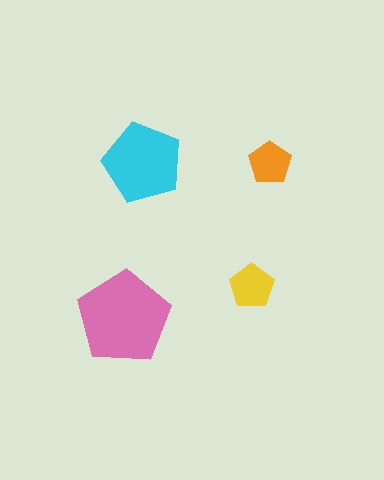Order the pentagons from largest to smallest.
the pink one, the cyan one, the yellow one, the orange one.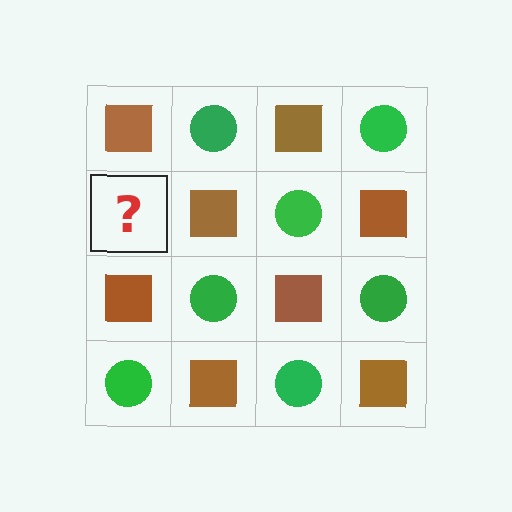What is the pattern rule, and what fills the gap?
The rule is that it alternates brown square and green circle in a checkerboard pattern. The gap should be filled with a green circle.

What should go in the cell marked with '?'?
The missing cell should contain a green circle.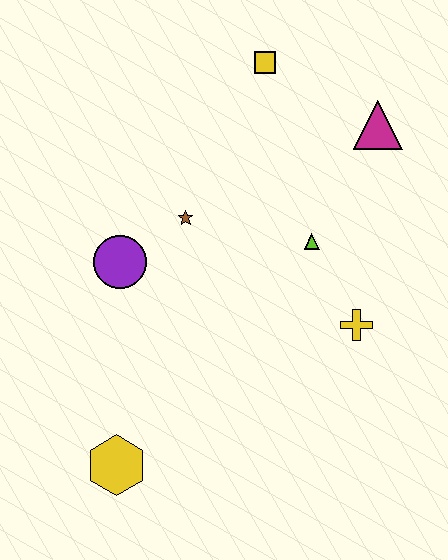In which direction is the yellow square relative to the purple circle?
The yellow square is above the purple circle.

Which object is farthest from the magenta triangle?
The yellow hexagon is farthest from the magenta triangle.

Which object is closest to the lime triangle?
The yellow cross is closest to the lime triangle.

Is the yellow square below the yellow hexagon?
No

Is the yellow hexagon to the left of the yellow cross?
Yes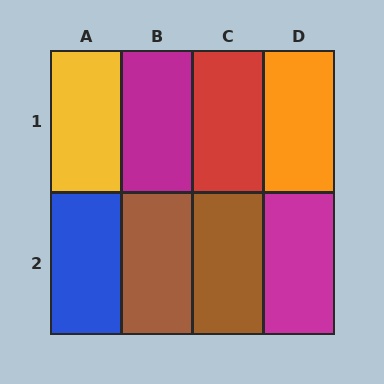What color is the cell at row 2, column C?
Brown.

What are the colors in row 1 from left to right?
Yellow, magenta, red, orange.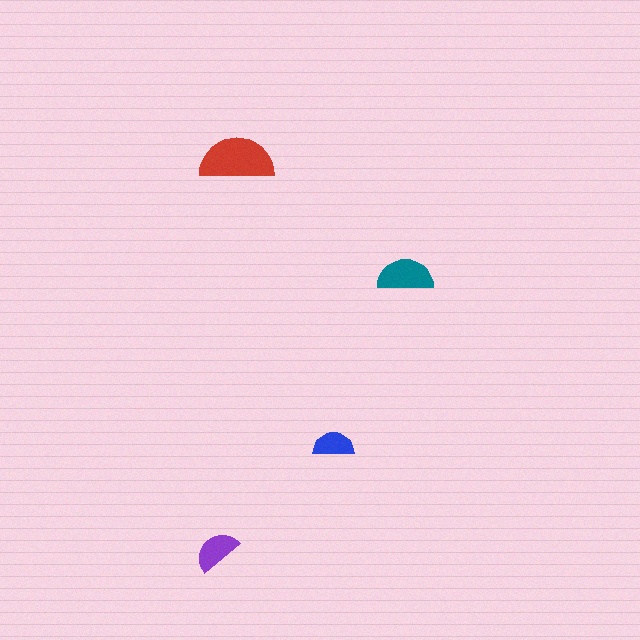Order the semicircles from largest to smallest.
the red one, the teal one, the purple one, the blue one.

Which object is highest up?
The red semicircle is topmost.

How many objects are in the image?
There are 4 objects in the image.